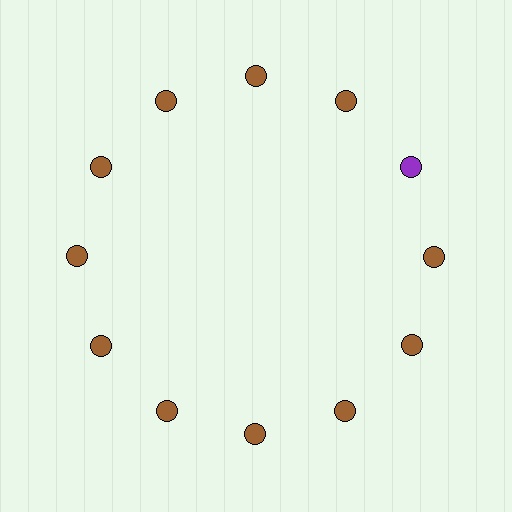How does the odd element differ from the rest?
It has a different color: purple instead of brown.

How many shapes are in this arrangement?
There are 12 shapes arranged in a ring pattern.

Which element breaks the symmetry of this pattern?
The purple circle at roughly the 2 o'clock position breaks the symmetry. All other shapes are brown circles.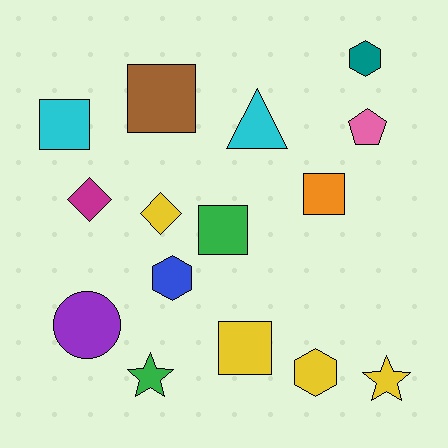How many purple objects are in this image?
There is 1 purple object.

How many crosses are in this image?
There are no crosses.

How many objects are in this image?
There are 15 objects.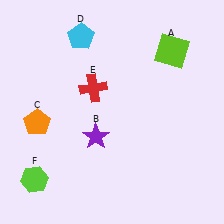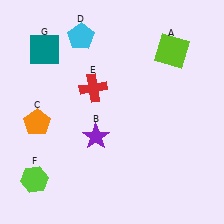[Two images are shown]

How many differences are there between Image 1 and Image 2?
There is 1 difference between the two images.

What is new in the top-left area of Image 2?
A teal square (G) was added in the top-left area of Image 2.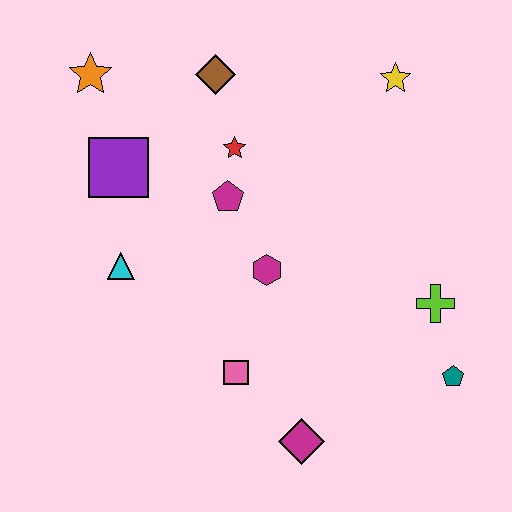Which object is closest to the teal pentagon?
The lime cross is closest to the teal pentagon.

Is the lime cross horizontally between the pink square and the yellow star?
No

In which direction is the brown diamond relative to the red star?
The brown diamond is above the red star.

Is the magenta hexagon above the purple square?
No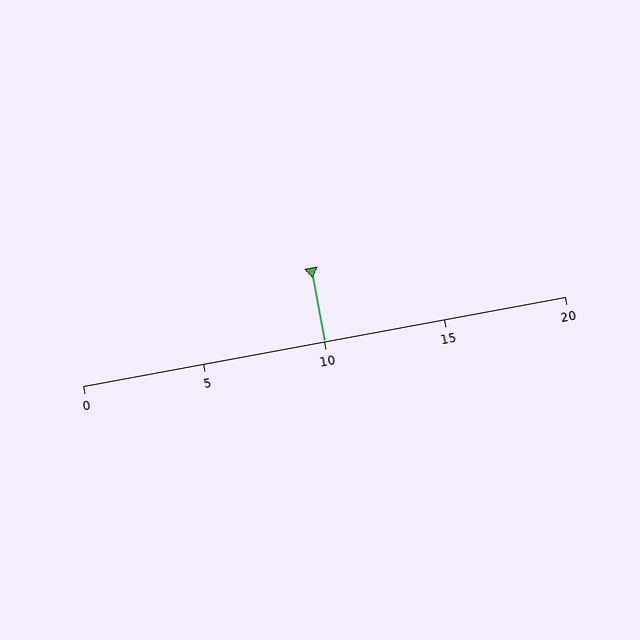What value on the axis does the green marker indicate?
The marker indicates approximately 10.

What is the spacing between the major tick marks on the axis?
The major ticks are spaced 5 apart.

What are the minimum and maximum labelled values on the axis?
The axis runs from 0 to 20.